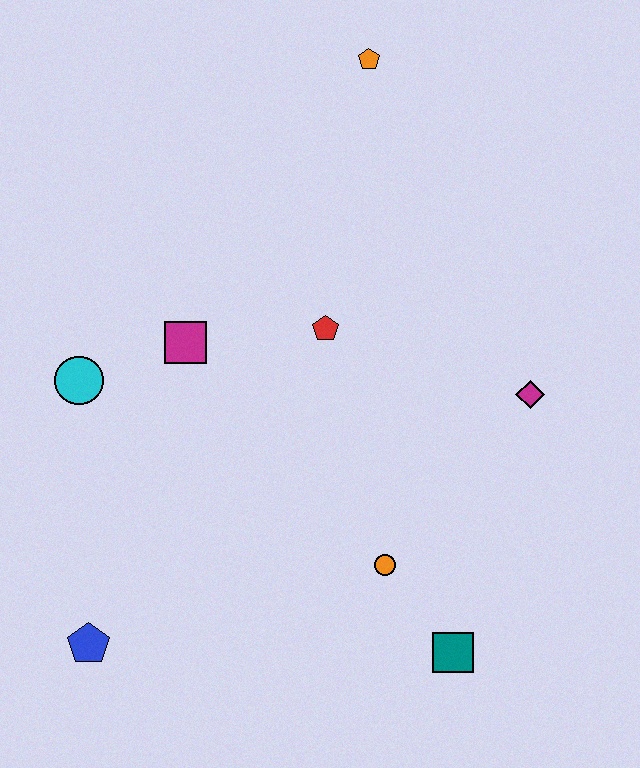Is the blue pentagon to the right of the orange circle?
No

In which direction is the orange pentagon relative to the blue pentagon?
The orange pentagon is above the blue pentagon.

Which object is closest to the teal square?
The orange circle is closest to the teal square.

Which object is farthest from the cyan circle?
The teal square is farthest from the cyan circle.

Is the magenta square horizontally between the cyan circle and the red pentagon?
Yes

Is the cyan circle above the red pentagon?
No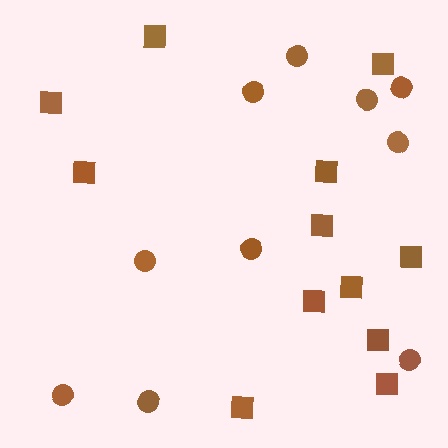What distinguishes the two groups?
There are 2 groups: one group of circles (10) and one group of squares (12).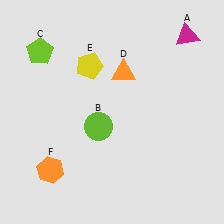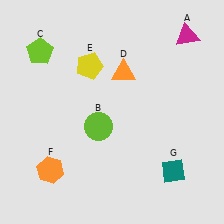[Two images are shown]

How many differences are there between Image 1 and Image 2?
There is 1 difference between the two images.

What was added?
A teal diamond (G) was added in Image 2.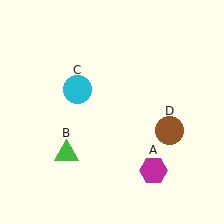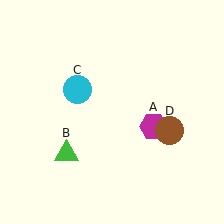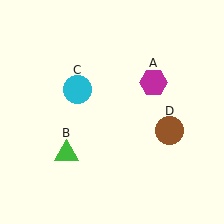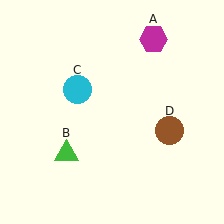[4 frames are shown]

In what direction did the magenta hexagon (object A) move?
The magenta hexagon (object A) moved up.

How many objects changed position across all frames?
1 object changed position: magenta hexagon (object A).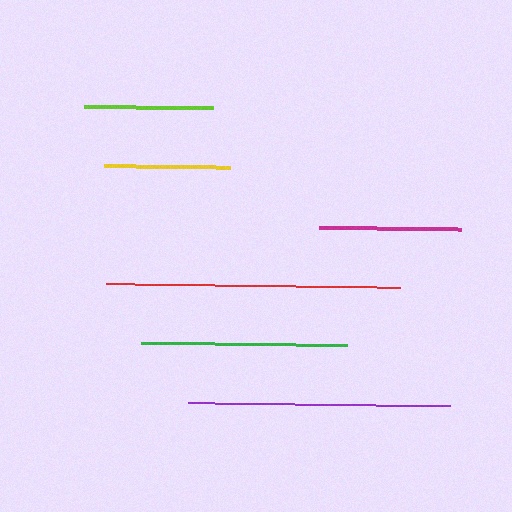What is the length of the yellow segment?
The yellow segment is approximately 125 pixels long.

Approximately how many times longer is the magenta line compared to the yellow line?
The magenta line is approximately 1.1 times the length of the yellow line.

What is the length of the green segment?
The green segment is approximately 206 pixels long.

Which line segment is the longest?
The red line is the longest at approximately 294 pixels.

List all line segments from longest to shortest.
From longest to shortest: red, purple, green, magenta, lime, yellow.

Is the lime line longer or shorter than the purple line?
The purple line is longer than the lime line.